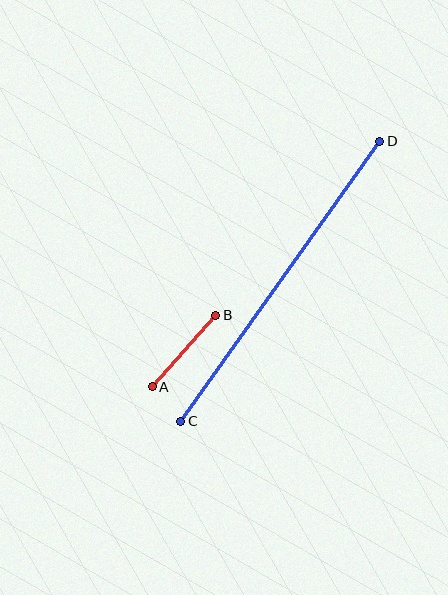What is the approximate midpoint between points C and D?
The midpoint is at approximately (280, 281) pixels.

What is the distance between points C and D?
The distance is approximately 343 pixels.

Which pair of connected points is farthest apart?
Points C and D are farthest apart.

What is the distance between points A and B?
The distance is approximately 95 pixels.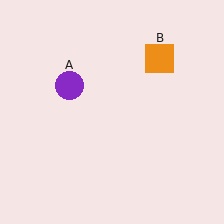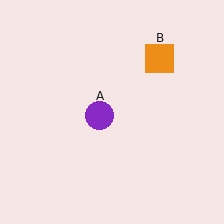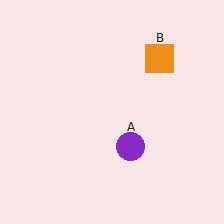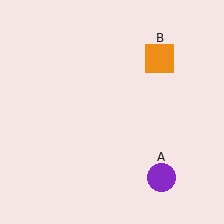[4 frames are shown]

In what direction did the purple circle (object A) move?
The purple circle (object A) moved down and to the right.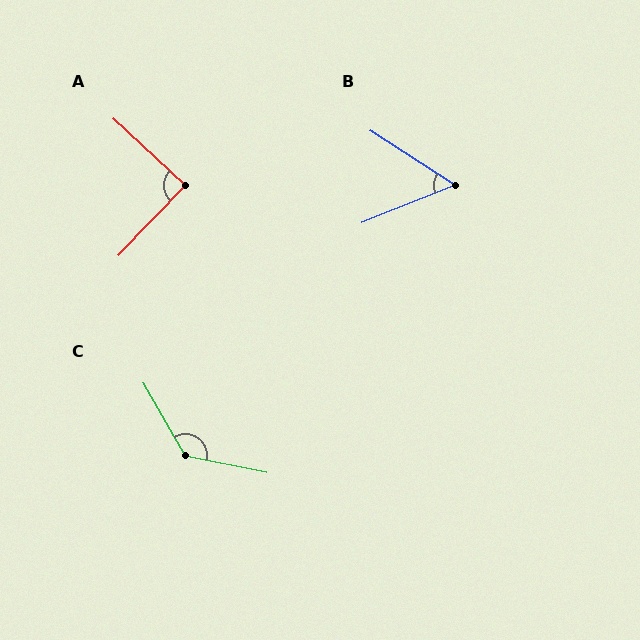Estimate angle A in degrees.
Approximately 89 degrees.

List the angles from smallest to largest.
B (55°), A (89°), C (131°).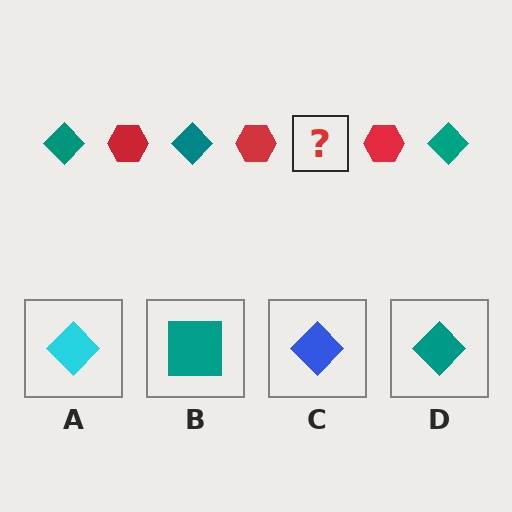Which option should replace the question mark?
Option D.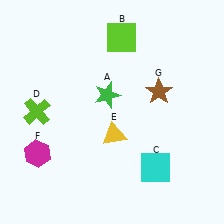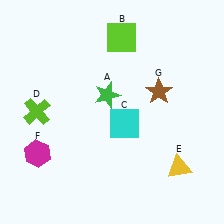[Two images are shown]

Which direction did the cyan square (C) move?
The cyan square (C) moved up.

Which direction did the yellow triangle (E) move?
The yellow triangle (E) moved right.